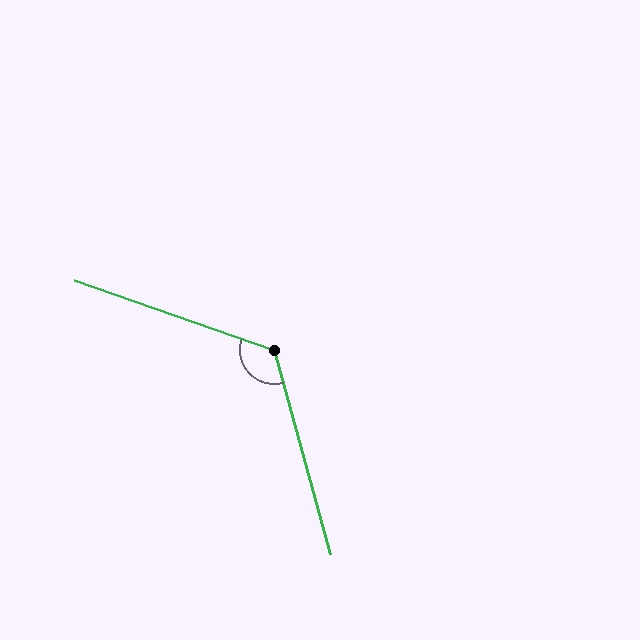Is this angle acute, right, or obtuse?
It is obtuse.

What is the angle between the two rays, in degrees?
Approximately 124 degrees.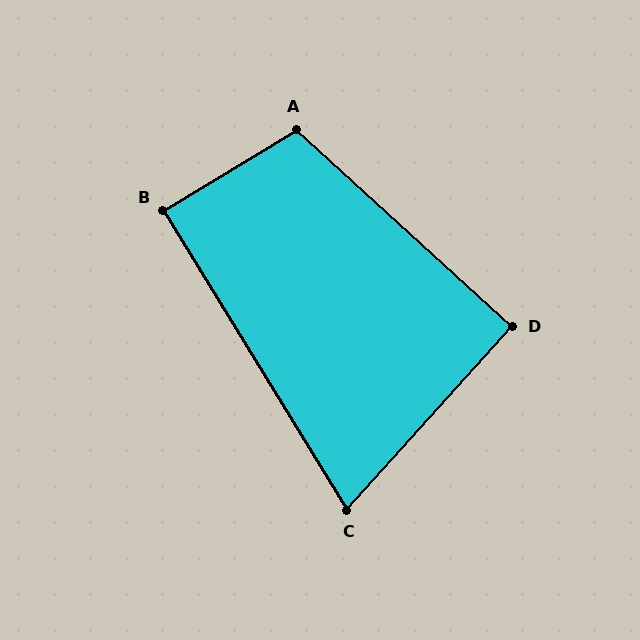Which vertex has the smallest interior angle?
C, at approximately 74 degrees.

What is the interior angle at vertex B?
Approximately 90 degrees (approximately right).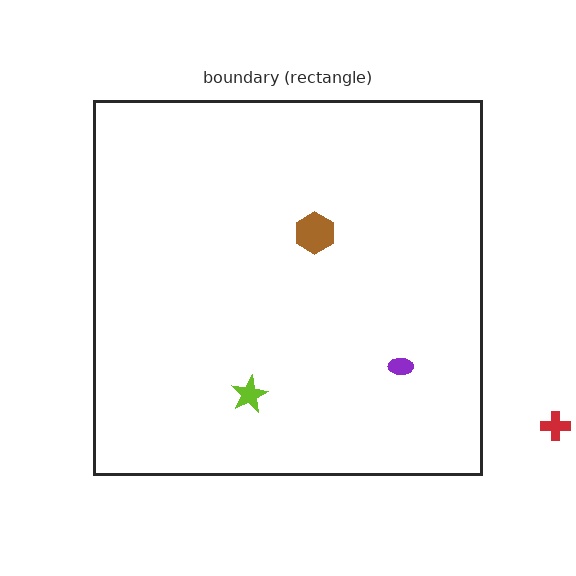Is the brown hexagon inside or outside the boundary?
Inside.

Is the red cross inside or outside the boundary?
Outside.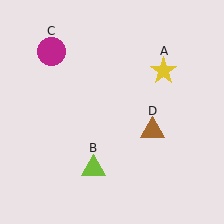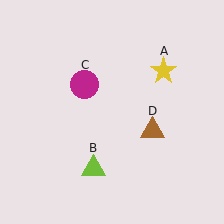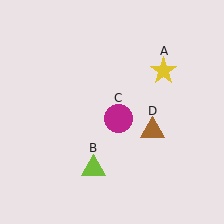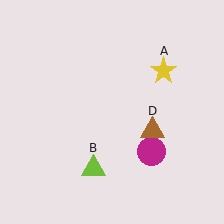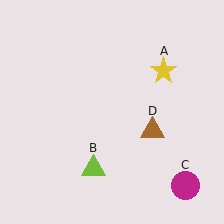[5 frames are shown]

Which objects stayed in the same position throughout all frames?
Yellow star (object A) and lime triangle (object B) and brown triangle (object D) remained stationary.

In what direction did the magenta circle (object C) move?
The magenta circle (object C) moved down and to the right.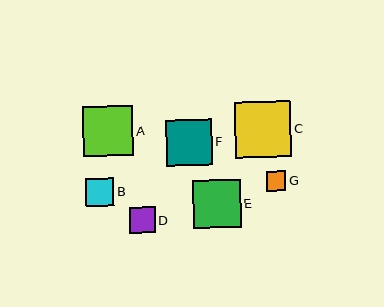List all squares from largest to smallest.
From largest to smallest: C, A, E, F, B, D, G.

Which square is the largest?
Square C is the largest with a size of approximately 56 pixels.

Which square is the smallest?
Square G is the smallest with a size of approximately 20 pixels.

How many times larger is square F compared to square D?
Square F is approximately 1.8 times the size of square D.